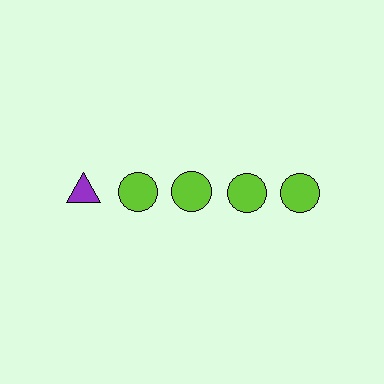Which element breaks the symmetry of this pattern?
The purple triangle in the top row, leftmost column breaks the symmetry. All other shapes are lime circles.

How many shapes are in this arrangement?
There are 5 shapes arranged in a grid pattern.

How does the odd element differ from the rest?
It differs in both color (purple instead of lime) and shape (triangle instead of circle).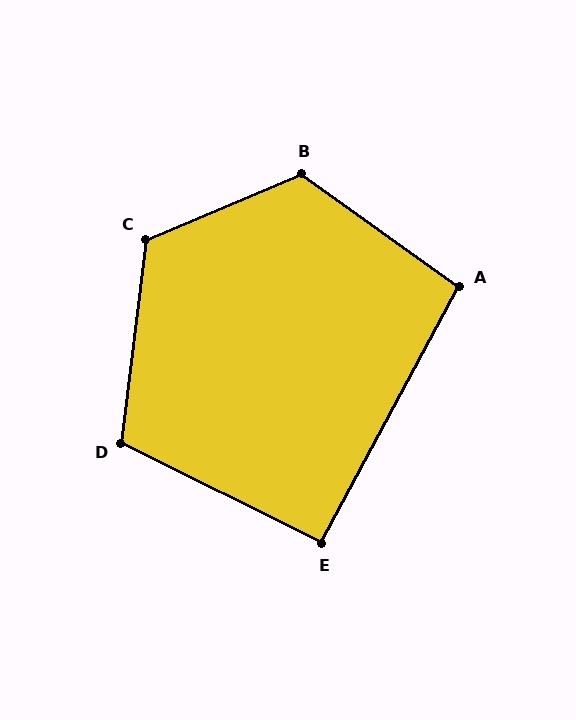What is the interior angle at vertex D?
Approximately 110 degrees (obtuse).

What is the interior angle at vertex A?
Approximately 97 degrees (obtuse).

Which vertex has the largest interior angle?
B, at approximately 122 degrees.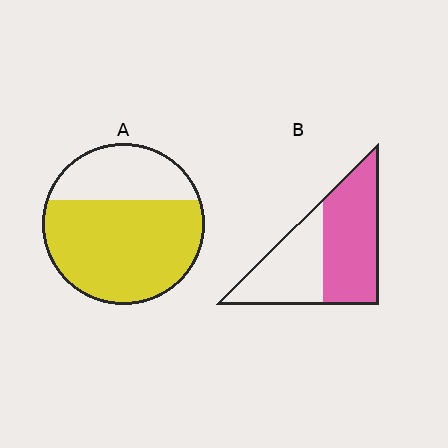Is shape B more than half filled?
Yes.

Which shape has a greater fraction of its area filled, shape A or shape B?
Shape A.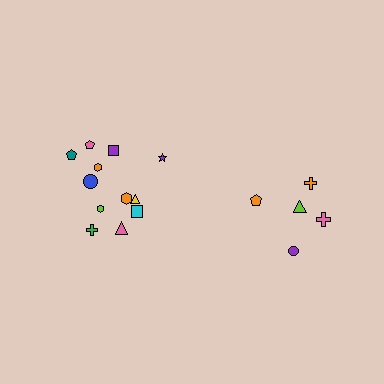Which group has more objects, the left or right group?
The left group.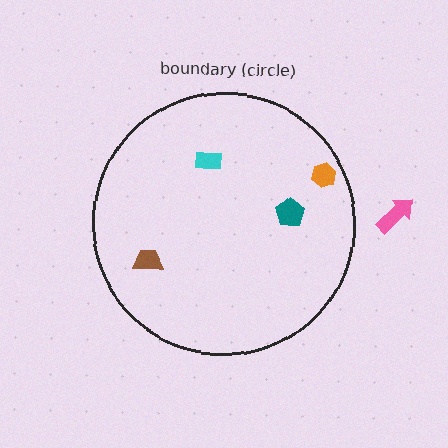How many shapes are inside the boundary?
4 inside, 1 outside.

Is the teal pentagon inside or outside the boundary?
Inside.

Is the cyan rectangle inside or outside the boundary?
Inside.